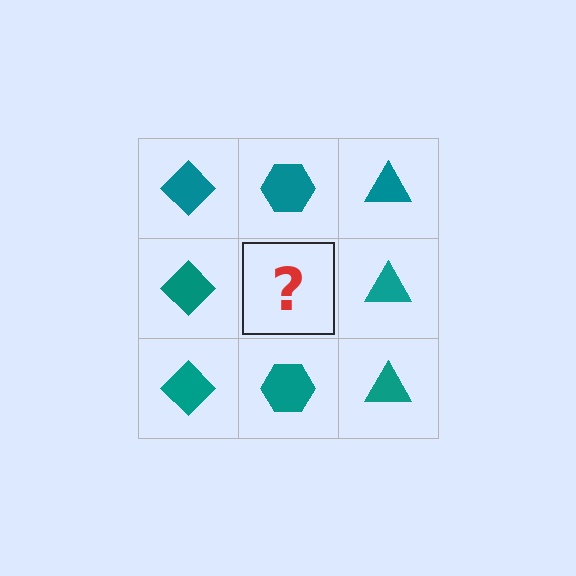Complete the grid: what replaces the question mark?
The question mark should be replaced with a teal hexagon.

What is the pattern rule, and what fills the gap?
The rule is that each column has a consistent shape. The gap should be filled with a teal hexagon.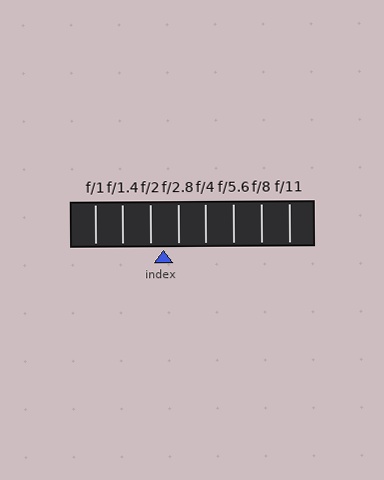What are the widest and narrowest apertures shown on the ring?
The widest aperture shown is f/1 and the narrowest is f/11.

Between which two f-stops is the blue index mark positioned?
The index mark is between f/2 and f/2.8.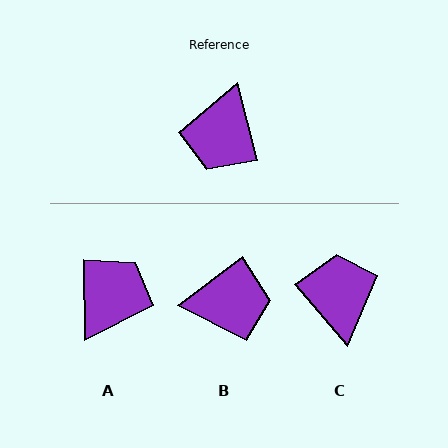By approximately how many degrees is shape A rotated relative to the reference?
Approximately 167 degrees counter-clockwise.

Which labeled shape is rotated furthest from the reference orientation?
A, about 167 degrees away.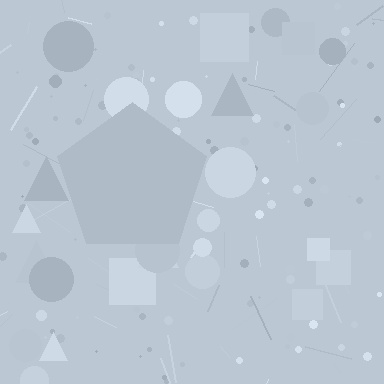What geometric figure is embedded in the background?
A pentagon is embedded in the background.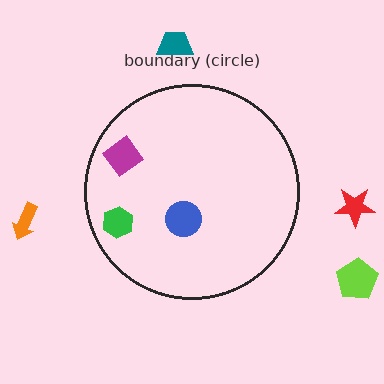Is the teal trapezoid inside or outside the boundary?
Outside.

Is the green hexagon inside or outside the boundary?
Inside.